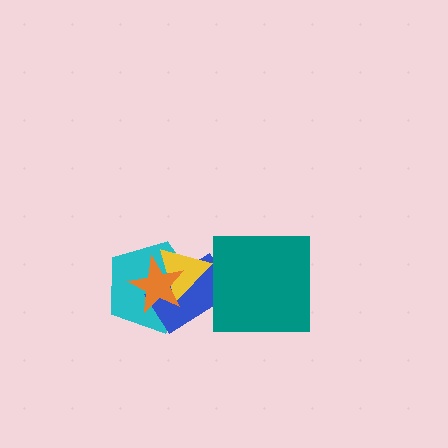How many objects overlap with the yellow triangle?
3 objects overlap with the yellow triangle.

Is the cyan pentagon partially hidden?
Yes, it is partially covered by another shape.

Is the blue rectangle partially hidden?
Yes, it is partially covered by another shape.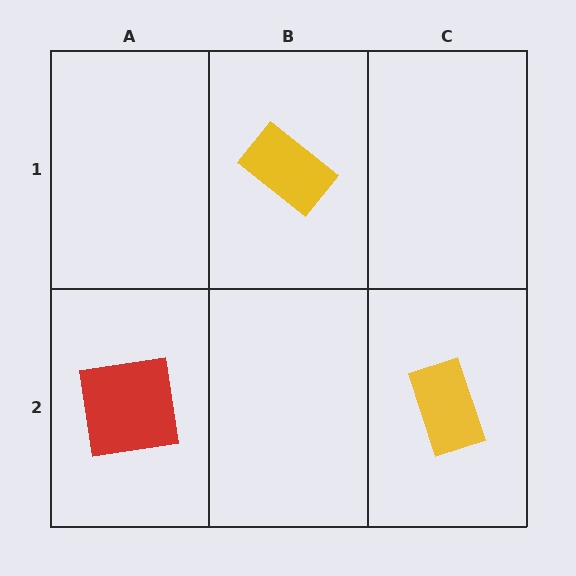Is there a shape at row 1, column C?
No, that cell is empty.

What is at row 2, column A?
A red square.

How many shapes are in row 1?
1 shape.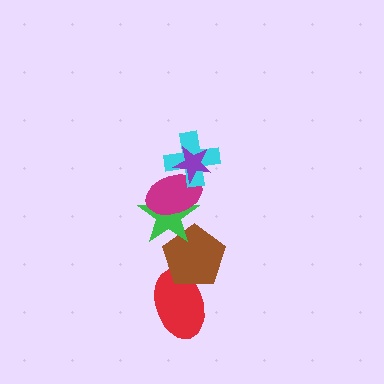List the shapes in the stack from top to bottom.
From top to bottom: the purple star, the cyan cross, the magenta ellipse, the green star, the brown pentagon, the red ellipse.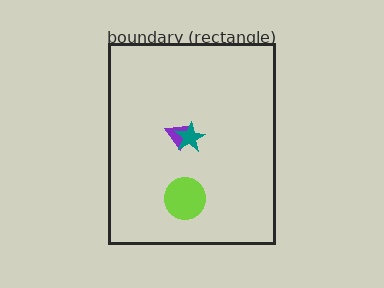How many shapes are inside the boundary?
3 inside, 0 outside.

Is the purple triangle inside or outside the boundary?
Inside.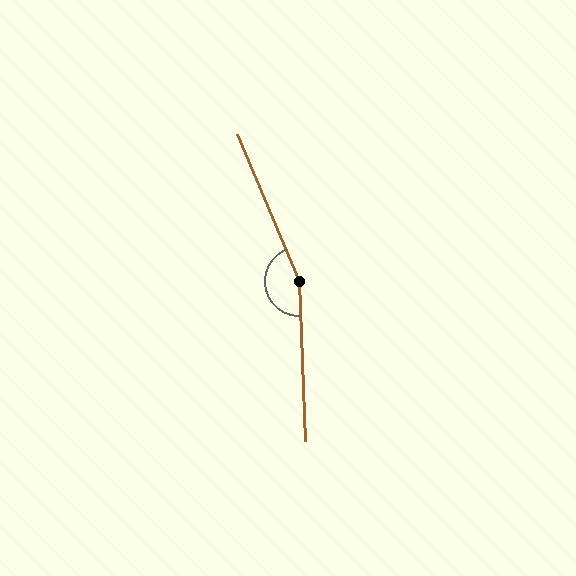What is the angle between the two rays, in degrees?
Approximately 159 degrees.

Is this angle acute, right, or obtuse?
It is obtuse.